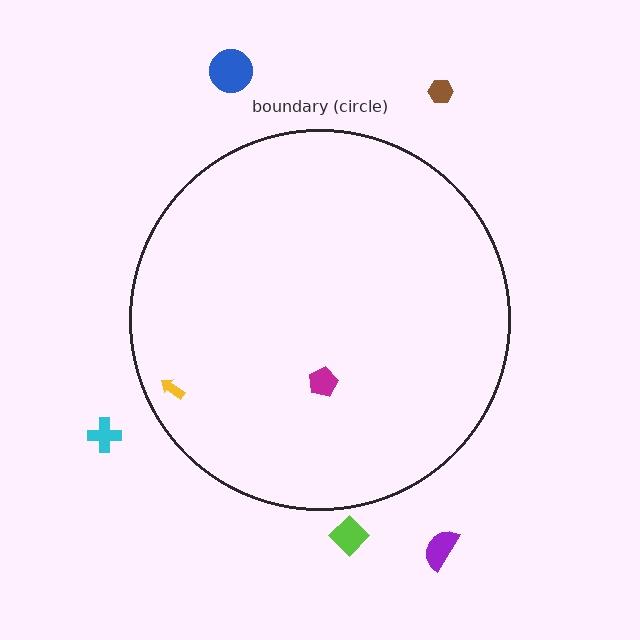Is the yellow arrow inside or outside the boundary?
Inside.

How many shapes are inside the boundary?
2 inside, 5 outside.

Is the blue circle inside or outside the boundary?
Outside.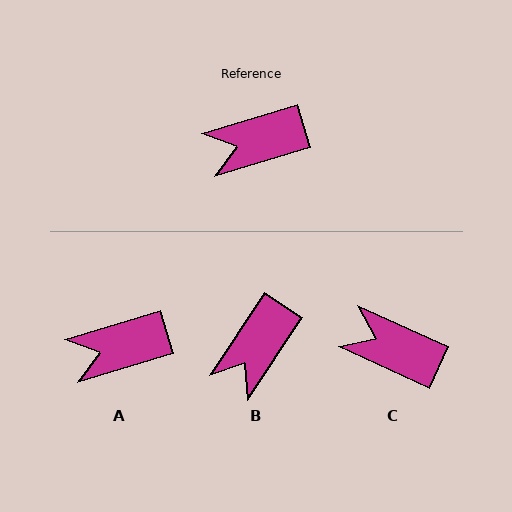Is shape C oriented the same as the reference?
No, it is off by about 41 degrees.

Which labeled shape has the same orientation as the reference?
A.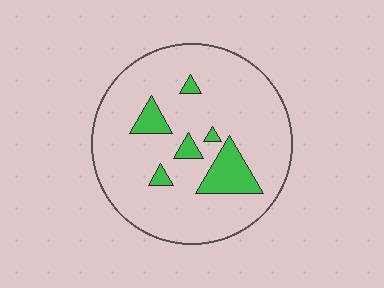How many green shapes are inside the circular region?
6.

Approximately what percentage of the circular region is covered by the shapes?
Approximately 15%.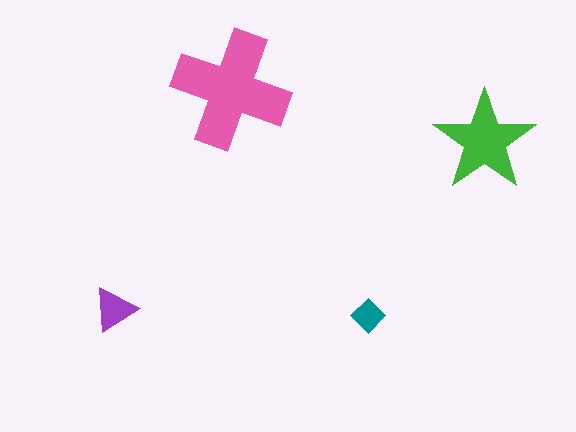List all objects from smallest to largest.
The teal diamond, the purple triangle, the green star, the pink cross.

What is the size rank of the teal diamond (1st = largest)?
4th.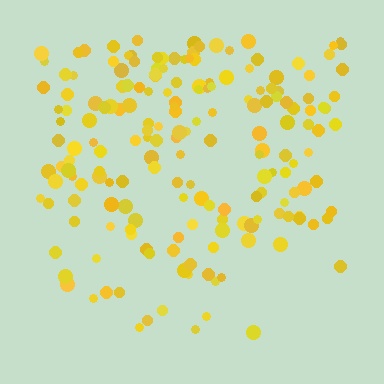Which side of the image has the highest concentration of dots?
The top.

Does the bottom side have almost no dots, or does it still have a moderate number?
Still a moderate number, just noticeably fewer than the top.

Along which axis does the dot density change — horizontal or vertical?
Vertical.